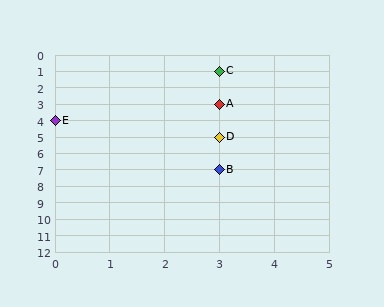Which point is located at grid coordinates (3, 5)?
Point D is at (3, 5).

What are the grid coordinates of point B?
Point B is at grid coordinates (3, 7).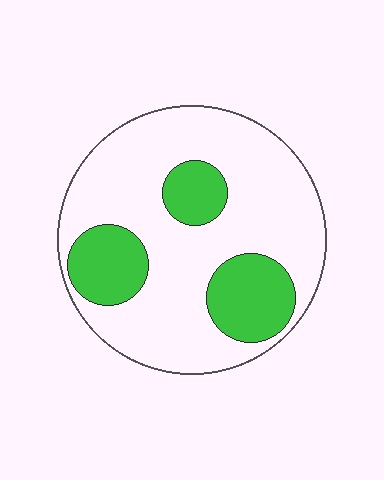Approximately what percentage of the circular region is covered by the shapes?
Approximately 25%.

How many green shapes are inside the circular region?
3.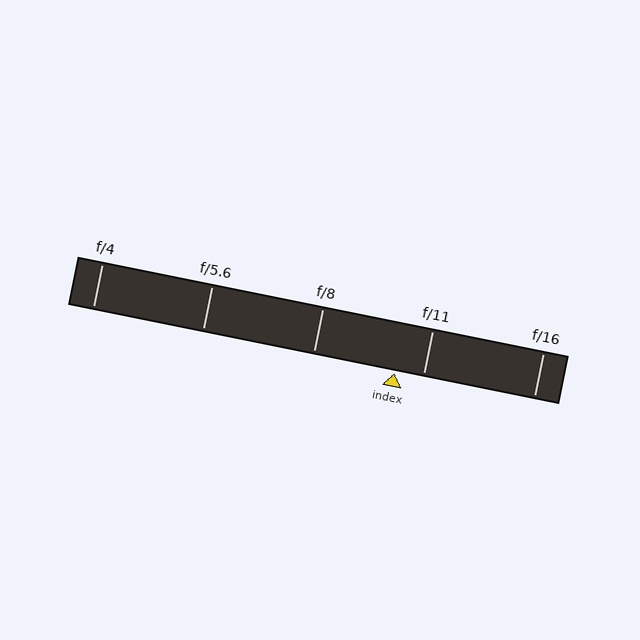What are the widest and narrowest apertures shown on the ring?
The widest aperture shown is f/4 and the narrowest is f/16.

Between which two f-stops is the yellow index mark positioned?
The index mark is between f/8 and f/11.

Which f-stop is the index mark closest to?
The index mark is closest to f/11.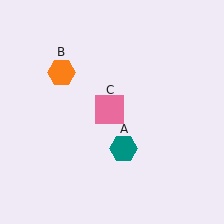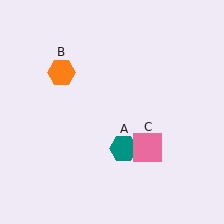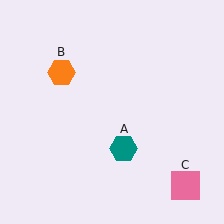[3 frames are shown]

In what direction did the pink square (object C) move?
The pink square (object C) moved down and to the right.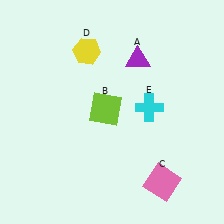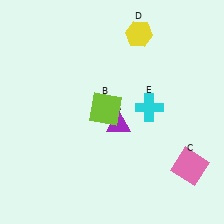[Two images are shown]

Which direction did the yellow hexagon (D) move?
The yellow hexagon (D) moved right.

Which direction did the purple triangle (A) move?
The purple triangle (A) moved down.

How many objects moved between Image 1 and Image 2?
3 objects moved between the two images.